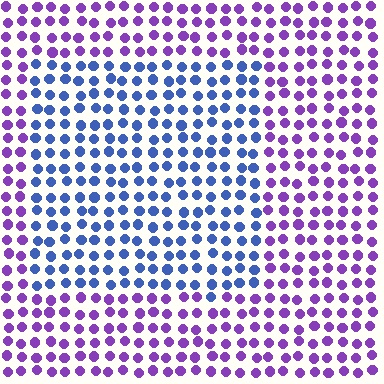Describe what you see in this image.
The image is filled with small purple elements in a uniform arrangement. A rectangle-shaped region is visible where the elements are tinted to a slightly different hue, forming a subtle color boundary.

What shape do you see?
I see a rectangle.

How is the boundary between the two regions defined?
The boundary is defined purely by a slight shift in hue (about 53 degrees). Spacing, size, and orientation are identical on both sides.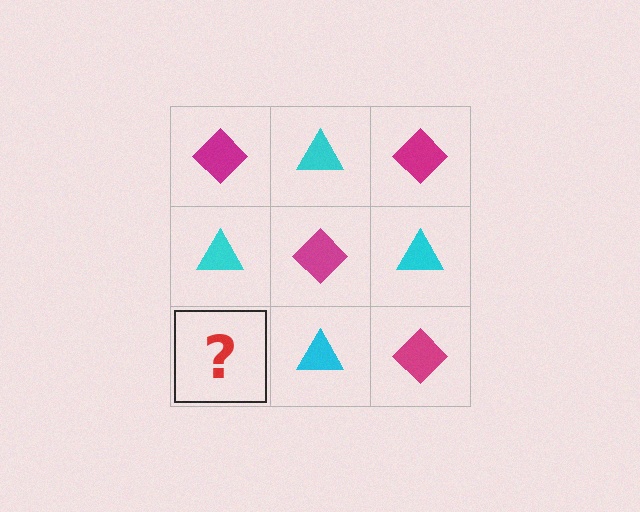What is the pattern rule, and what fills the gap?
The rule is that it alternates magenta diamond and cyan triangle in a checkerboard pattern. The gap should be filled with a magenta diamond.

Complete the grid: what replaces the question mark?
The question mark should be replaced with a magenta diamond.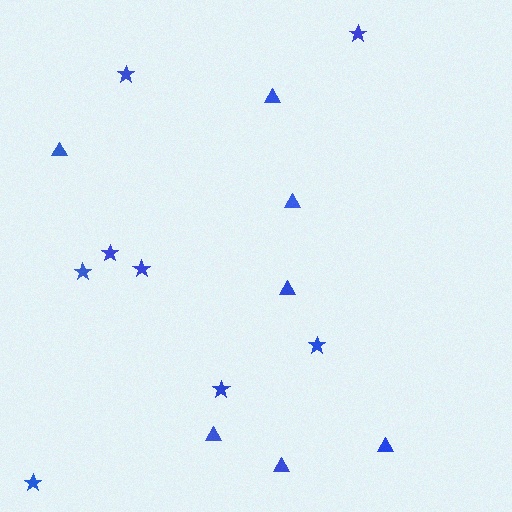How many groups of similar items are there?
There are 2 groups: one group of triangles (7) and one group of stars (8).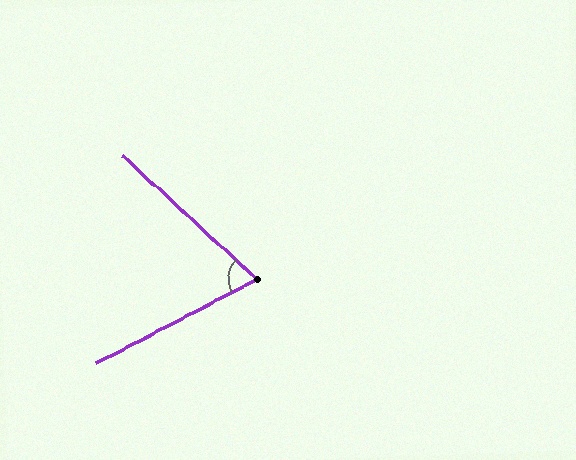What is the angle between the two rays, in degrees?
Approximately 70 degrees.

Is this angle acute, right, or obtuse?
It is acute.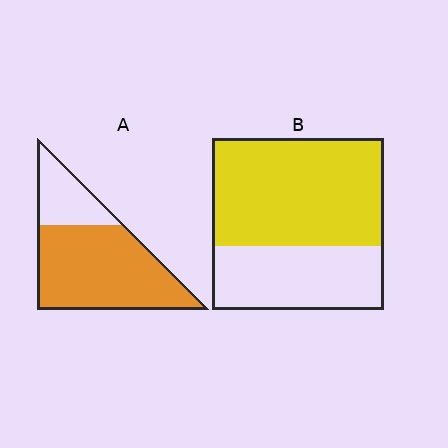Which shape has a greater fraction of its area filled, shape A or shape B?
Shape A.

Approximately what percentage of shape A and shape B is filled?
A is approximately 75% and B is approximately 65%.